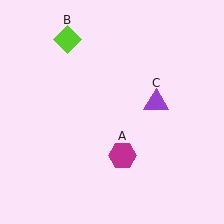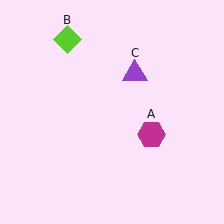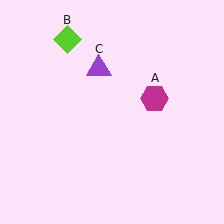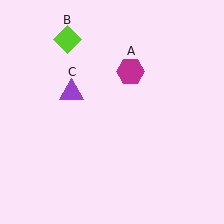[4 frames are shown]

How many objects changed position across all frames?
2 objects changed position: magenta hexagon (object A), purple triangle (object C).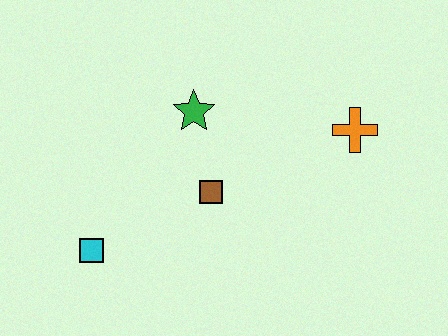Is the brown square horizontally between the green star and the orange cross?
Yes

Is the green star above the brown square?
Yes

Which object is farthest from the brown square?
The orange cross is farthest from the brown square.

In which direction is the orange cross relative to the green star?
The orange cross is to the right of the green star.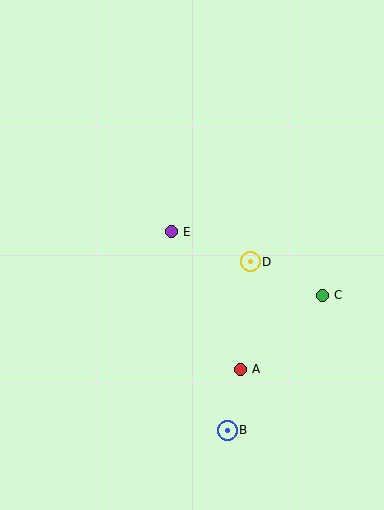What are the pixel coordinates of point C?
Point C is at (322, 295).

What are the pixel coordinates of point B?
Point B is at (227, 430).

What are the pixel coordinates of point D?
Point D is at (250, 262).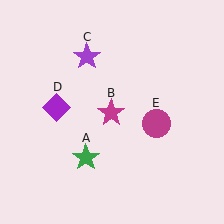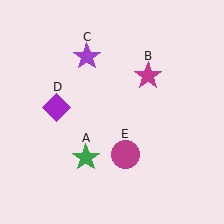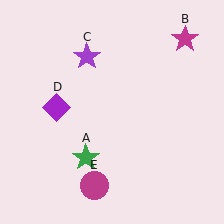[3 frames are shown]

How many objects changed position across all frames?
2 objects changed position: magenta star (object B), magenta circle (object E).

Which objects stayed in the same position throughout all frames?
Green star (object A) and purple star (object C) and purple diamond (object D) remained stationary.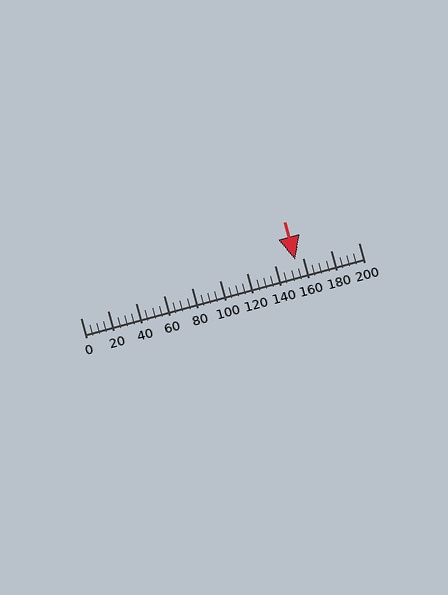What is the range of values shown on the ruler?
The ruler shows values from 0 to 200.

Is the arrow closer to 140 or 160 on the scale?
The arrow is closer to 160.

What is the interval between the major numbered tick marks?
The major tick marks are spaced 20 units apart.